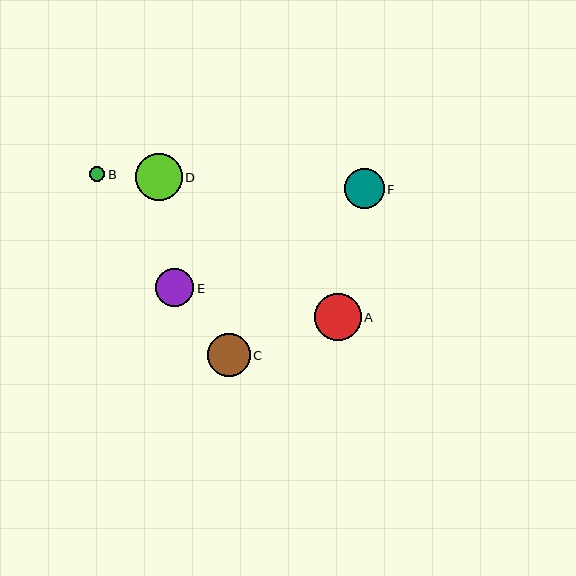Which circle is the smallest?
Circle B is the smallest with a size of approximately 15 pixels.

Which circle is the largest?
Circle D is the largest with a size of approximately 47 pixels.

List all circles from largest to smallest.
From largest to smallest: D, A, C, F, E, B.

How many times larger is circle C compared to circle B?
Circle C is approximately 2.8 times the size of circle B.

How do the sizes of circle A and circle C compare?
Circle A and circle C are approximately the same size.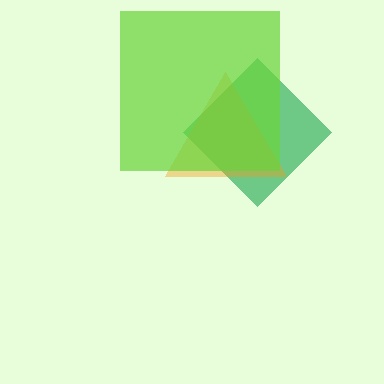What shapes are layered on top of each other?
The layered shapes are: a green diamond, an orange triangle, a lime square.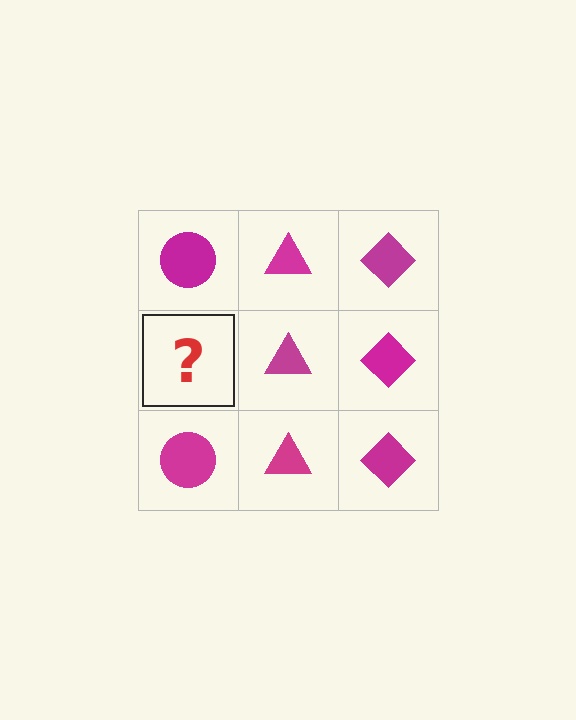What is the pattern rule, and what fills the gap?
The rule is that each column has a consistent shape. The gap should be filled with a magenta circle.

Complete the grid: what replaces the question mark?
The question mark should be replaced with a magenta circle.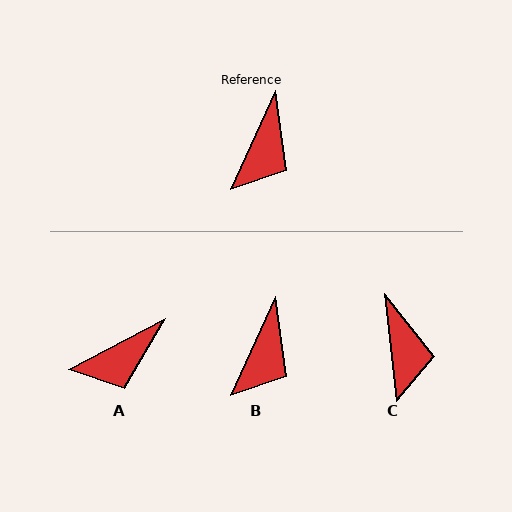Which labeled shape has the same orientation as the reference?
B.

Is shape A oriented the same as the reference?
No, it is off by about 38 degrees.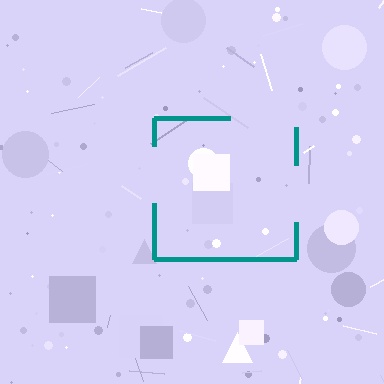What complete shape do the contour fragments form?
The contour fragments form a square.